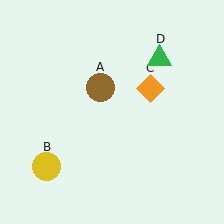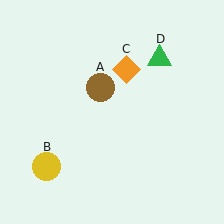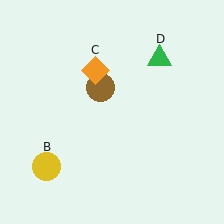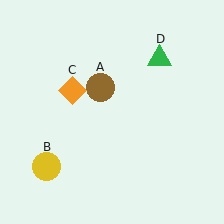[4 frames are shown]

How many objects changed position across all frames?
1 object changed position: orange diamond (object C).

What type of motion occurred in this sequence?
The orange diamond (object C) rotated counterclockwise around the center of the scene.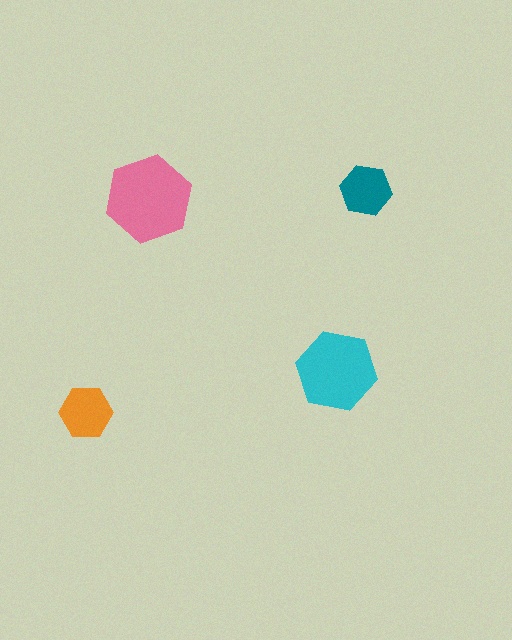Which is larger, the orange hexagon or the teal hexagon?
The orange one.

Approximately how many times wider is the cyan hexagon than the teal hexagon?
About 1.5 times wider.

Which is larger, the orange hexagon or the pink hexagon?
The pink one.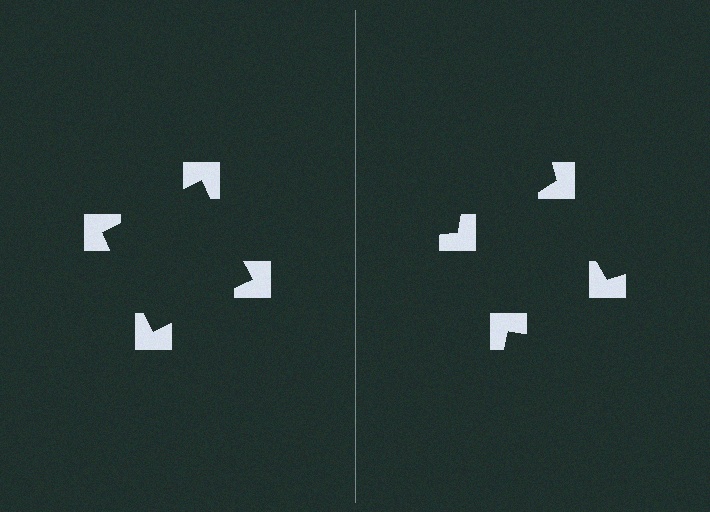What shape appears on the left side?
An illusory square.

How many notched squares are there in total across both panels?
8 — 4 on each side.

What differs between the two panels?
The notched squares are positioned identically on both sides; only the wedge orientations differ. On the left they align to a square; on the right they are misaligned.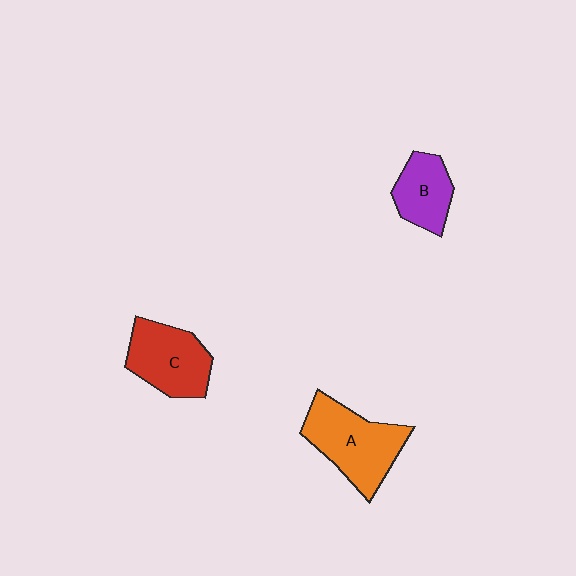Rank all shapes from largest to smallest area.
From largest to smallest: A (orange), C (red), B (purple).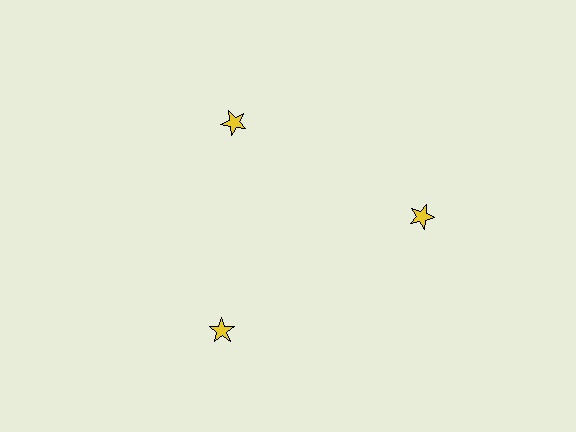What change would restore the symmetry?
The symmetry would be restored by moving it outward, back onto the ring so that all 3 stars sit at equal angles and equal distance from the center.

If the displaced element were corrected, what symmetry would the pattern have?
It would have 3-fold rotational symmetry — the pattern would map onto itself every 120 degrees.